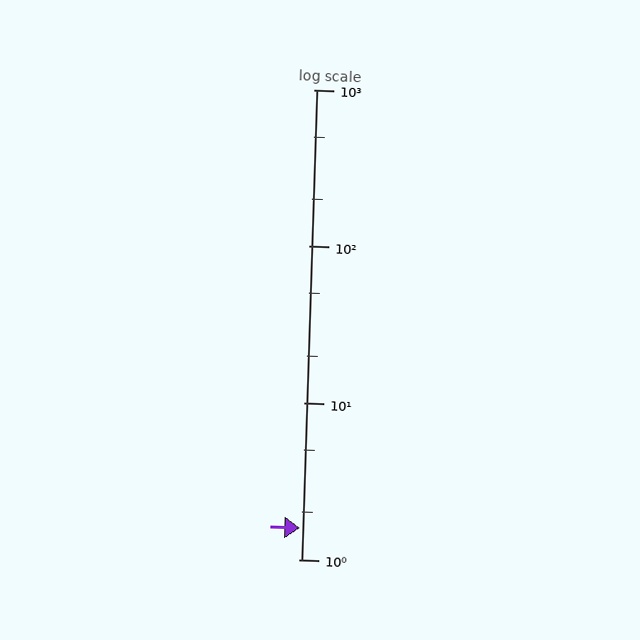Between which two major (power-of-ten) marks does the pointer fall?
The pointer is between 1 and 10.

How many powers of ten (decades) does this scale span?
The scale spans 3 decades, from 1 to 1000.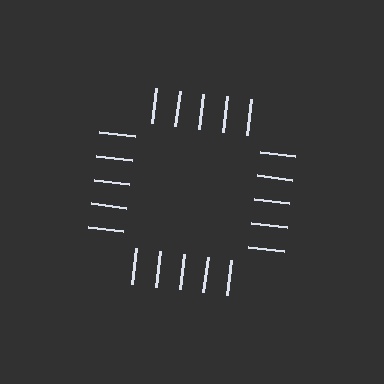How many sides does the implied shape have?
4 sides — the line-ends trace a square.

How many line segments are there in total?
20 — 5 along each of the 4 edges.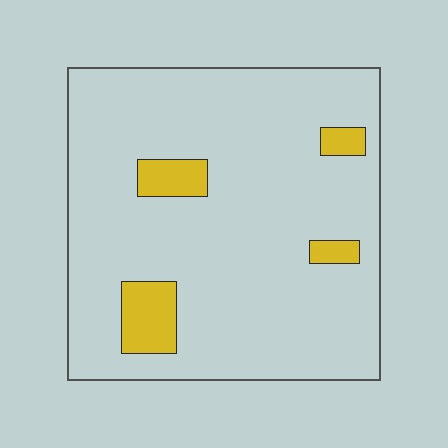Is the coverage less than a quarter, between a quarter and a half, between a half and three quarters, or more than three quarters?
Less than a quarter.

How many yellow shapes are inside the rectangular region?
4.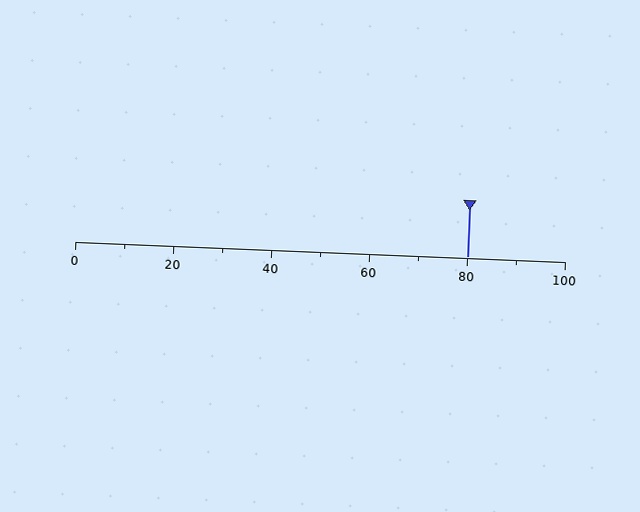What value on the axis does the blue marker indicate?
The marker indicates approximately 80.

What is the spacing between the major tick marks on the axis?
The major ticks are spaced 20 apart.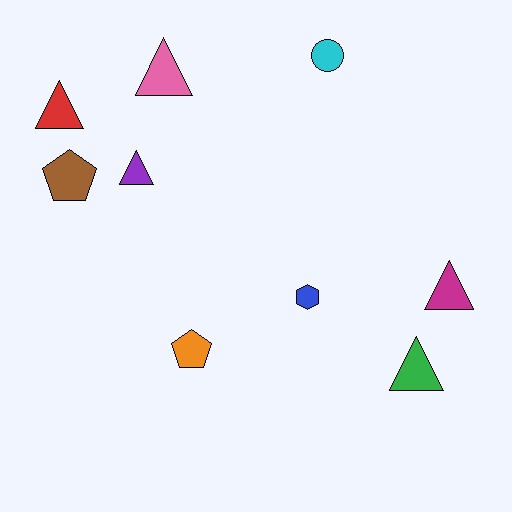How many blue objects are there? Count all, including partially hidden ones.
There is 1 blue object.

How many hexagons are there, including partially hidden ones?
There is 1 hexagon.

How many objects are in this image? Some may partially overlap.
There are 9 objects.